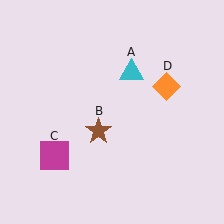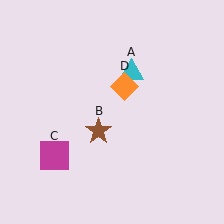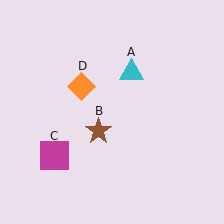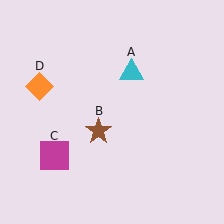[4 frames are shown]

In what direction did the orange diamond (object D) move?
The orange diamond (object D) moved left.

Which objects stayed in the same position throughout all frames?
Cyan triangle (object A) and brown star (object B) and magenta square (object C) remained stationary.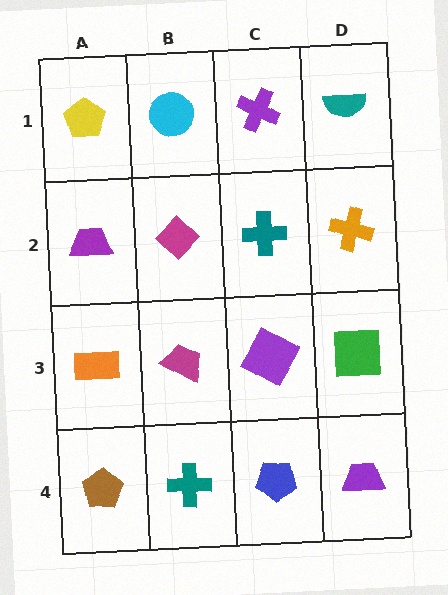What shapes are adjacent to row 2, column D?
A teal semicircle (row 1, column D), a green square (row 3, column D), a teal cross (row 2, column C).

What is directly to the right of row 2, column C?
An orange cross.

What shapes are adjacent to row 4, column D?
A green square (row 3, column D), a blue pentagon (row 4, column C).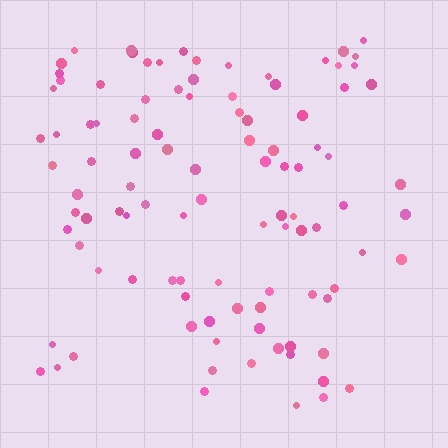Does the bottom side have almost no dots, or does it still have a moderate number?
Still a moderate number, just noticeably fewer than the top.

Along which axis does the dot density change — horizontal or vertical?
Vertical.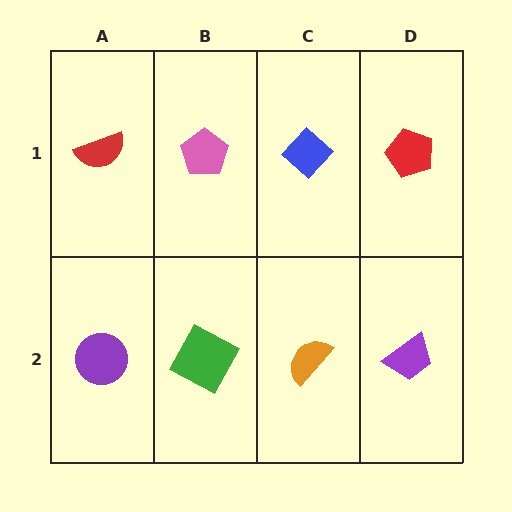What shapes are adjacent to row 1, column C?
An orange semicircle (row 2, column C), a pink pentagon (row 1, column B), a red pentagon (row 1, column D).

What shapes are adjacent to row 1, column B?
A green square (row 2, column B), a red semicircle (row 1, column A), a blue diamond (row 1, column C).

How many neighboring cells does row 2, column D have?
2.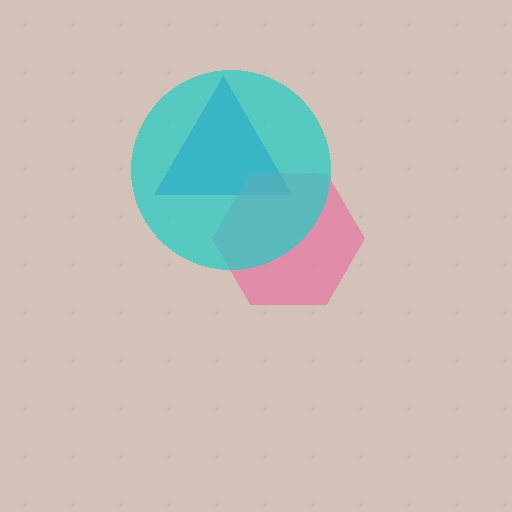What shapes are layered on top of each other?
The layered shapes are: a blue triangle, a pink hexagon, a cyan circle.